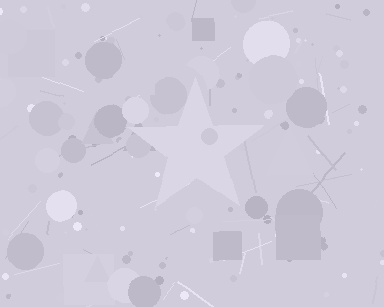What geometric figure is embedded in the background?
A star is embedded in the background.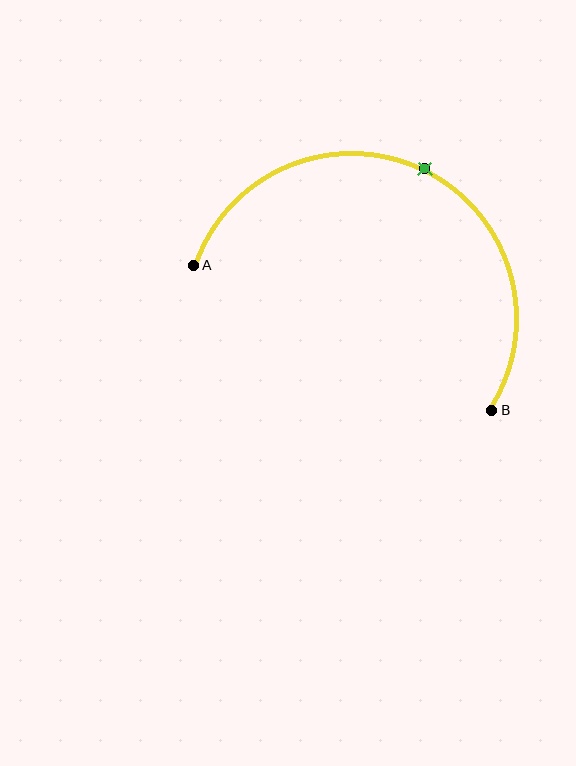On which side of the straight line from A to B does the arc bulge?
The arc bulges above the straight line connecting A and B.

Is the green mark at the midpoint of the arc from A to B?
Yes. The green mark lies on the arc at equal arc-length from both A and B — it is the arc midpoint.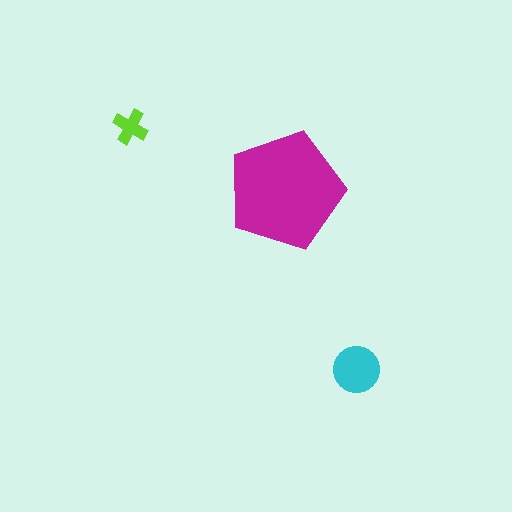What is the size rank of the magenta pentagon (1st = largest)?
1st.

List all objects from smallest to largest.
The lime cross, the cyan circle, the magenta pentagon.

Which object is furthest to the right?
The cyan circle is rightmost.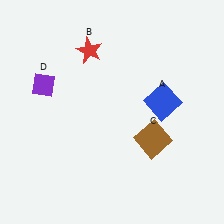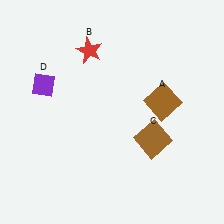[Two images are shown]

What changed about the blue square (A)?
In Image 1, A is blue. In Image 2, it changed to brown.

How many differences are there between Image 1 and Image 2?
There is 1 difference between the two images.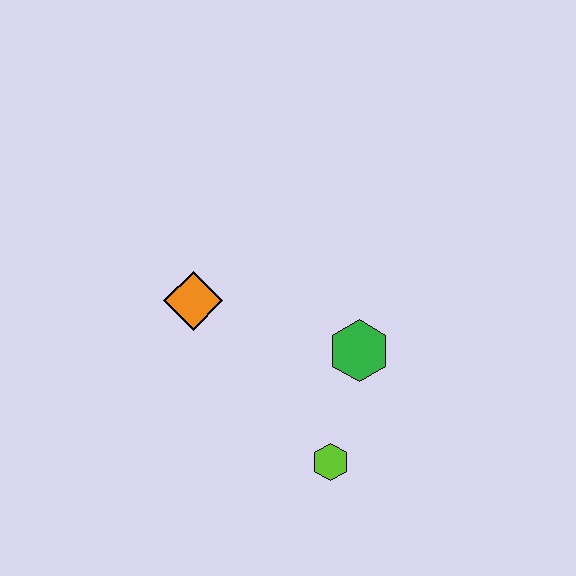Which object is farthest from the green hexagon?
The orange diamond is farthest from the green hexagon.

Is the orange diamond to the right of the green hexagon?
No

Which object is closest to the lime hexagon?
The green hexagon is closest to the lime hexagon.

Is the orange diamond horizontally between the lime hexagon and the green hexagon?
No